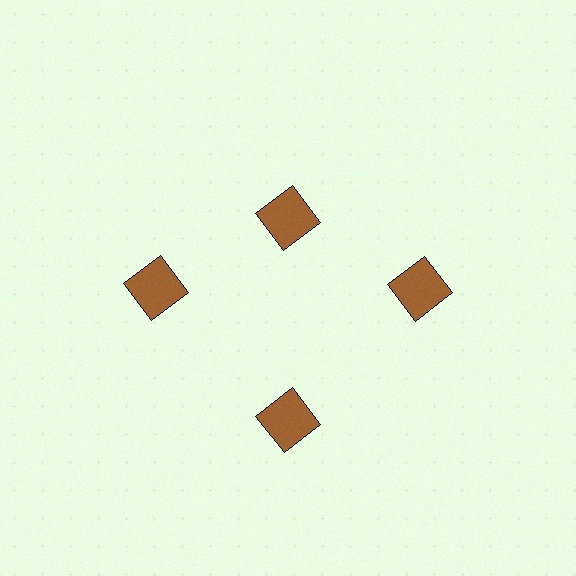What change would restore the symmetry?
The symmetry would be restored by moving it outward, back onto the ring so that all 4 squares sit at equal angles and equal distance from the center.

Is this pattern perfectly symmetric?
No. The 4 brown squares are arranged in a ring, but one element near the 12 o'clock position is pulled inward toward the center, breaking the 4-fold rotational symmetry.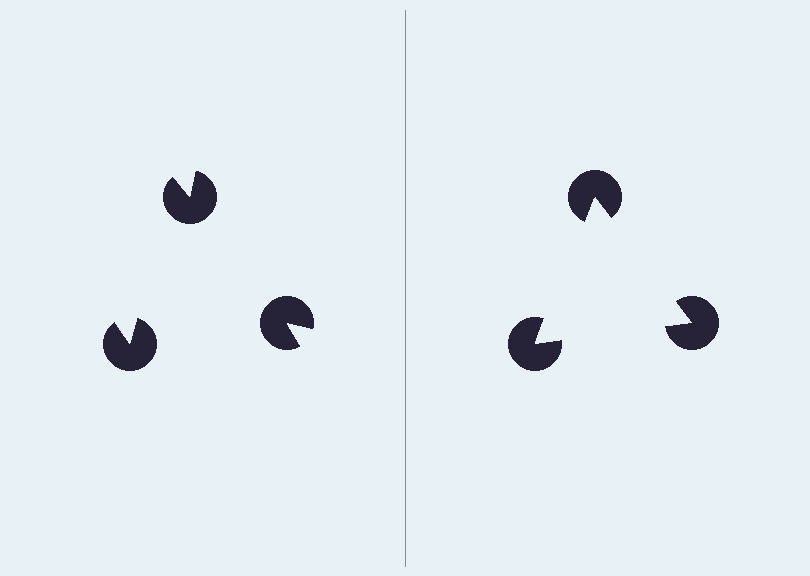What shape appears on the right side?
An illusory triangle.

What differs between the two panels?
The pac-man discs are positioned identically on both sides; only the wedge orientations differ. On the right they align to a triangle; on the left they are misaligned.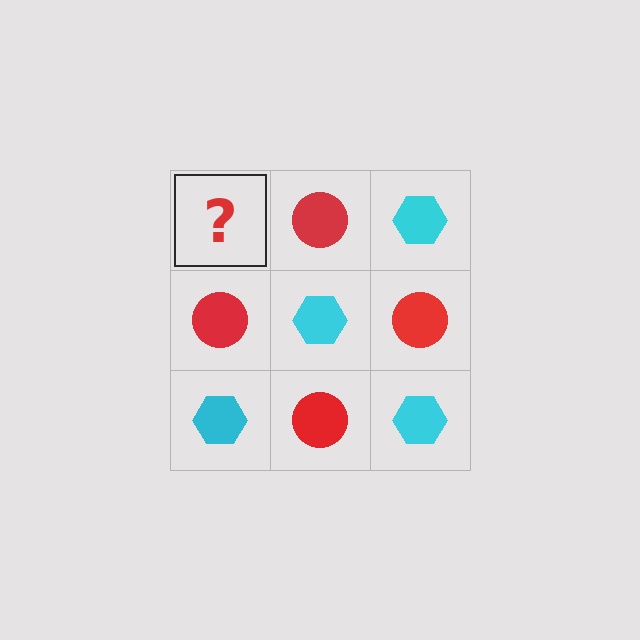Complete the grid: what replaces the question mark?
The question mark should be replaced with a cyan hexagon.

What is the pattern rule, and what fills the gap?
The rule is that it alternates cyan hexagon and red circle in a checkerboard pattern. The gap should be filled with a cyan hexagon.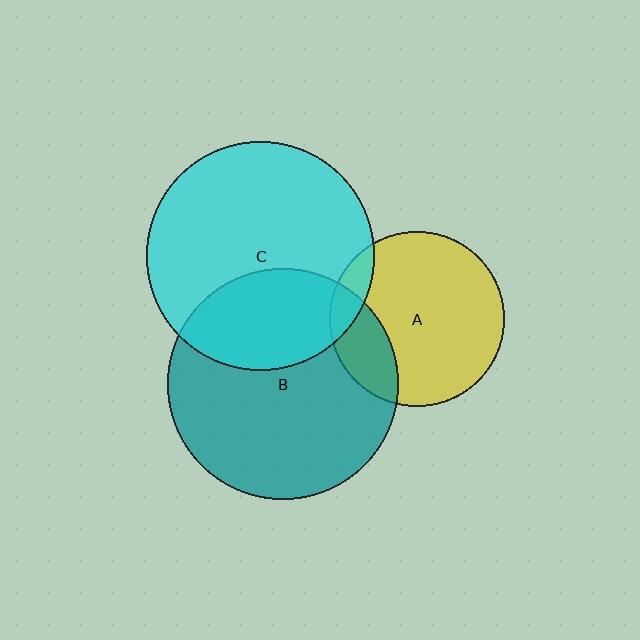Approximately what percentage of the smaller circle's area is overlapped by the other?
Approximately 35%.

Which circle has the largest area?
Circle B (teal).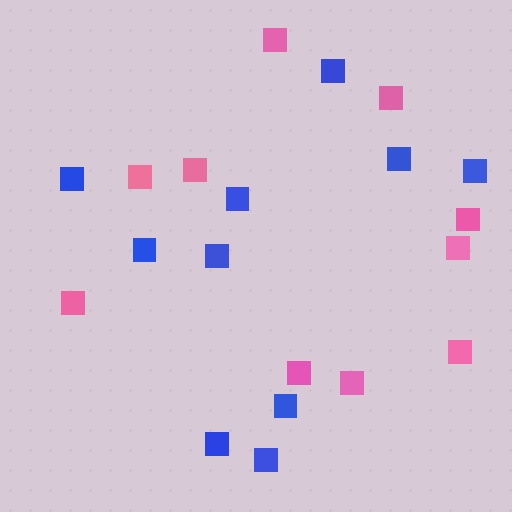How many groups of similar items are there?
There are 2 groups: one group of pink squares (10) and one group of blue squares (10).